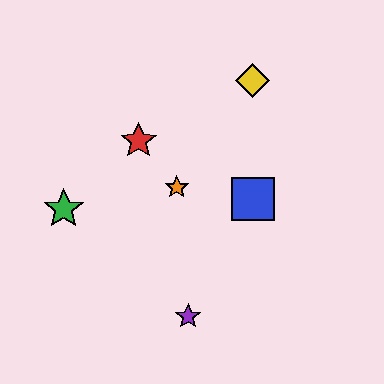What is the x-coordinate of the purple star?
The purple star is at x≈188.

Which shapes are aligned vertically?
The blue square, the yellow diamond are aligned vertically.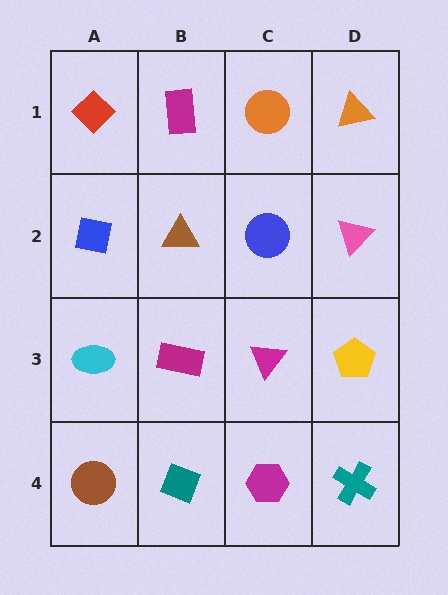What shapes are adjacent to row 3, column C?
A blue circle (row 2, column C), a magenta hexagon (row 4, column C), a magenta rectangle (row 3, column B), a yellow pentagon (row 3, column D).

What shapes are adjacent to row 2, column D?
An orange triangle (row 1, column D), a yellow pentagon (row 3, column D), a blue circle (row 2, column C).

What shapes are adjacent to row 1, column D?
A pink triangle (row 2, column D), an orange circle (row 1, column C).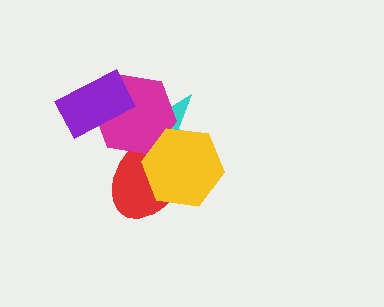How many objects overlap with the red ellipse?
3 objects overlap with the red ellipse.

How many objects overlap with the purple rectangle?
2 objects overlap with the purple rectangle.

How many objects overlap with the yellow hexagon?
3 objects overlap with the yellow hexagon.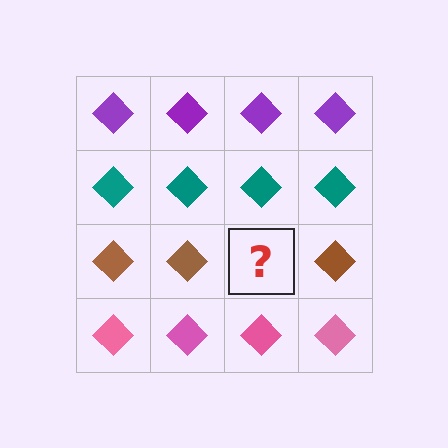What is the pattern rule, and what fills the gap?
The rule is that each row has a consistent color. The gap should be filled with a brown diamond.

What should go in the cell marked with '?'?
The missing cell should contain a brown diamond.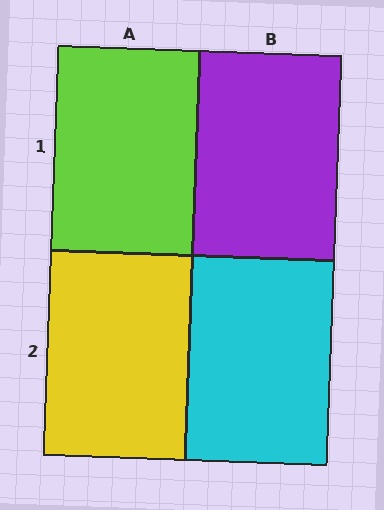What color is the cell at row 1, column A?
Lime.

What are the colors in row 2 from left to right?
Yellow, cyan.